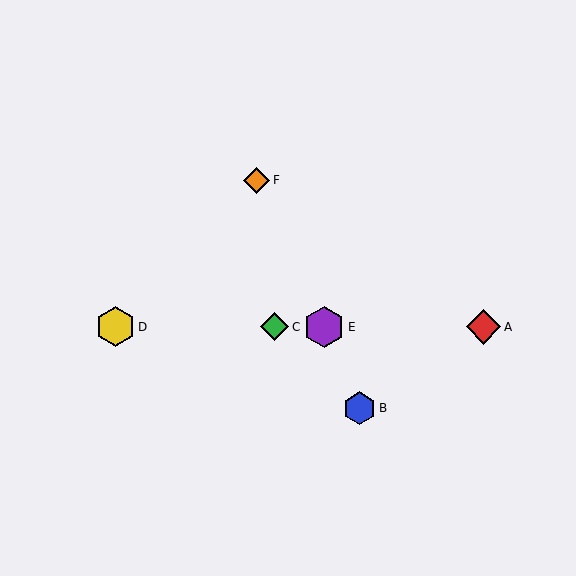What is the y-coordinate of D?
Object D is at y≈327.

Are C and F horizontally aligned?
No, C is at y≈327 and F is at y≈180.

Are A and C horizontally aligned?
Yes, both are at y≈327.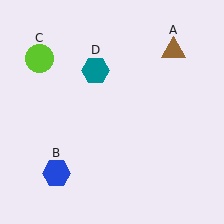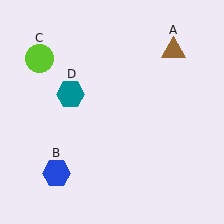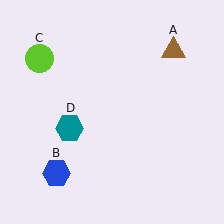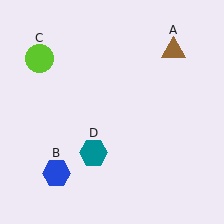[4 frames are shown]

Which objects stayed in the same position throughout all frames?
Brown triangle (object A) and blue hexagon (object B) and lime circle (object C) remained stationary.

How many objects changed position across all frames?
1 object changed position: teal hexagon (object D).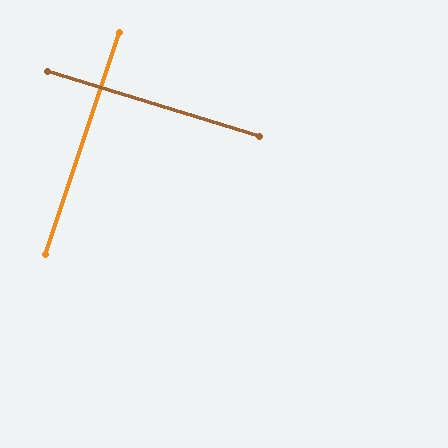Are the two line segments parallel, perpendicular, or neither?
Perpendicular — they meet at approximately 89°.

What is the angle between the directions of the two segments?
Approximately 89 degrees.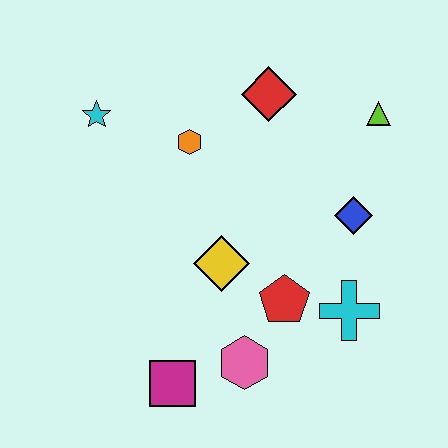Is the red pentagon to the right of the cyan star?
Yes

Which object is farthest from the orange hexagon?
The magenta square is farthest from the orange hexagon.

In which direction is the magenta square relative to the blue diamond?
The magenta square is to the left of the blue diamond.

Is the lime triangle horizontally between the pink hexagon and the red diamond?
No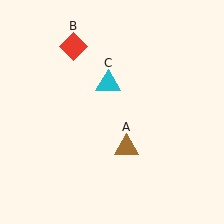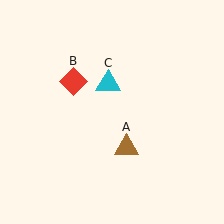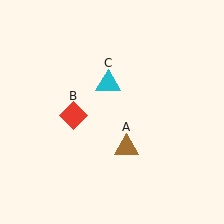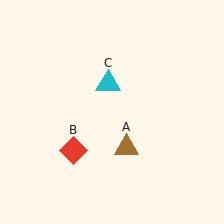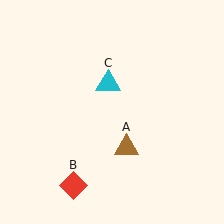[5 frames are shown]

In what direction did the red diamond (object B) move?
The red diamond (object B) moved down.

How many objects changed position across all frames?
1 object changed position: red diamond (object B).